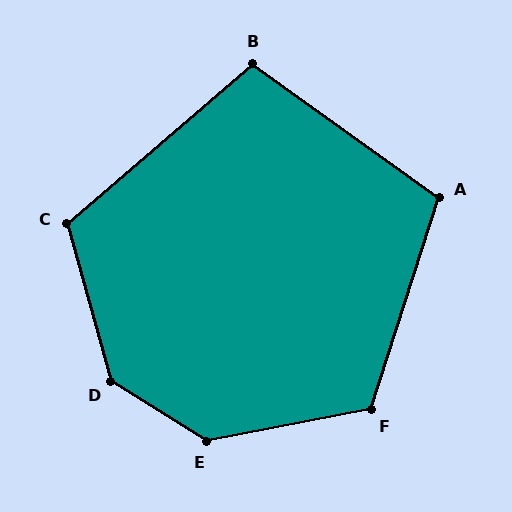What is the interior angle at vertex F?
Approximately 119 degrees (obtuse).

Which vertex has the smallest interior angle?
B, at approximately 104 degrees.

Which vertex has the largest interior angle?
D, at approximately 138 degrees.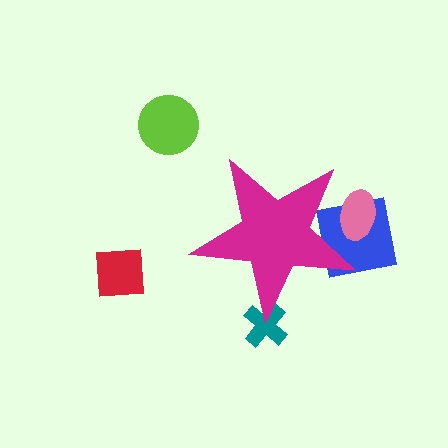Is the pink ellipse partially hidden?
Yes, the pink ellipse is partially hidden behind the magenta star.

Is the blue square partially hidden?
Yes, the blue square is partially hidden behind the magenta star.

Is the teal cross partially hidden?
Yes, the teal cross is partially hidden behind the magenta star.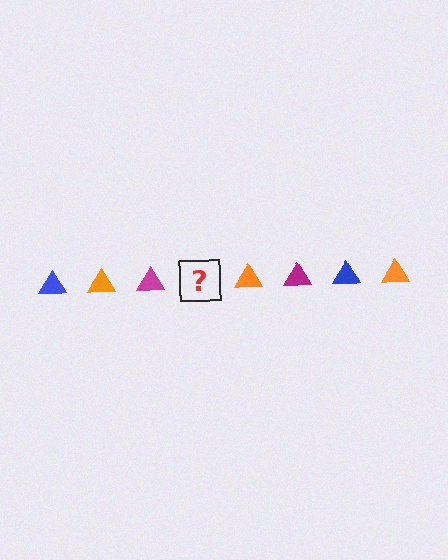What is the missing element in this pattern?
The missing element is a blue triangle.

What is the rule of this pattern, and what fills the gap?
The rule is that the pattern cycles through blue, orange, magenta triangles. The gap should be filled with a blue triangle.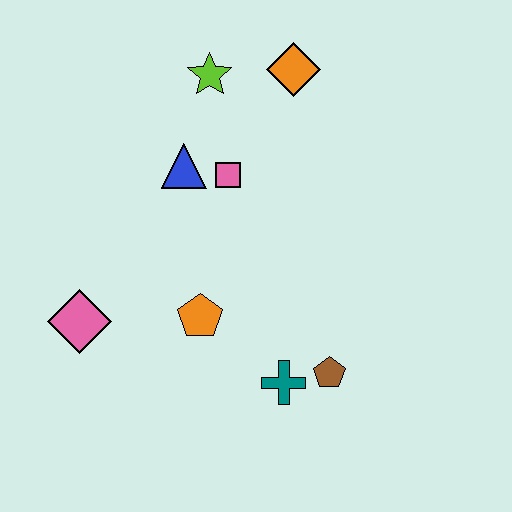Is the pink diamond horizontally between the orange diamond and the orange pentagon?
No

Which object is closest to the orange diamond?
The lime star is closest to the orange diamond.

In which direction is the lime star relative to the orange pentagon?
The lime star is above the orange pentagon.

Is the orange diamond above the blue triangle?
Yes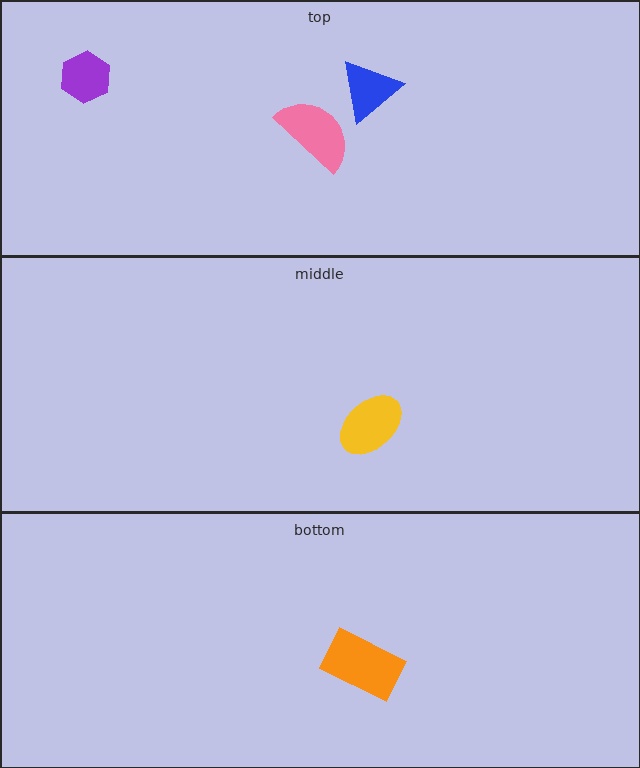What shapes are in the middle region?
The yellow ellipse.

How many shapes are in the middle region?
1.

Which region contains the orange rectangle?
The bottom region.